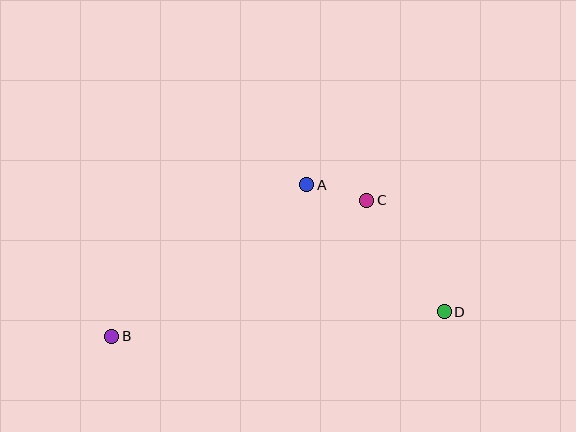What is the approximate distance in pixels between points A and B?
The distance between A and B is approximately 247 pixels.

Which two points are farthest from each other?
Points B and D are farthest from each other.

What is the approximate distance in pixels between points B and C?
The distance between B and C is approximately 289 pixels.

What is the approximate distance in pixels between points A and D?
The distance between A and D is approximately 187 pixels.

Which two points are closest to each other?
Points A and C are closest to each other.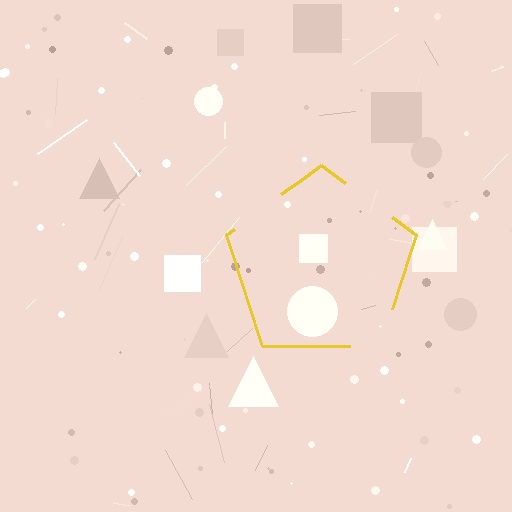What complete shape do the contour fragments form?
The contour fragments form a pentagon.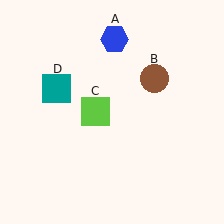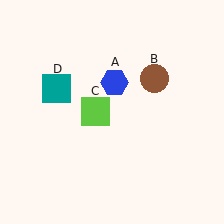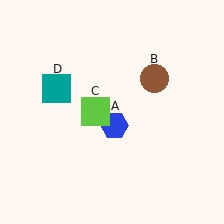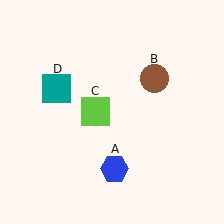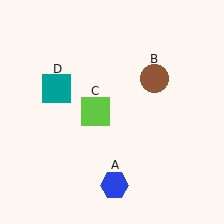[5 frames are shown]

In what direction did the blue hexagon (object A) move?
The blue hexagon (object A) moved down.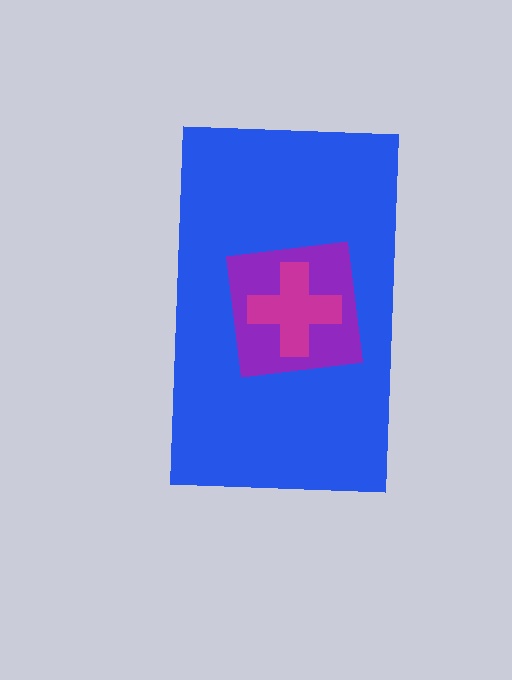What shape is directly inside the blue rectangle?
The purple square.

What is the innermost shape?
The magenta cross.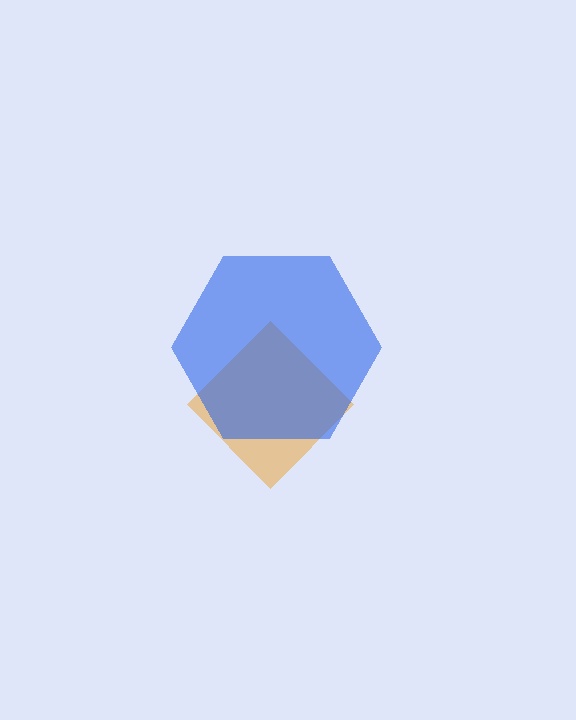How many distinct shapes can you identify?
There are 2 distinct shapes: an orange diamond, a blue hexagon.